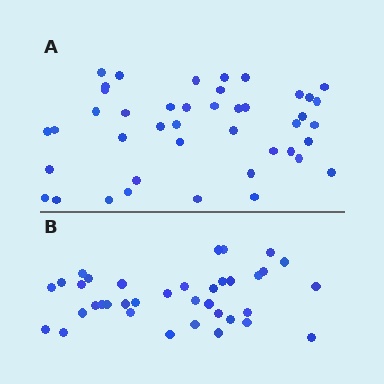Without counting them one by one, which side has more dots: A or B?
Region A (the top region) has more dots.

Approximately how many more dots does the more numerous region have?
Region A has about 6 more dots than region B.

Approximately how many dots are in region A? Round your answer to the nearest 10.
About 40 dots. (The exact count is 43, which rounds to 40.)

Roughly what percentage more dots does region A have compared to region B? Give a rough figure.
About 15% more.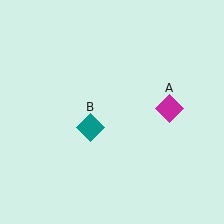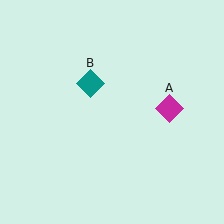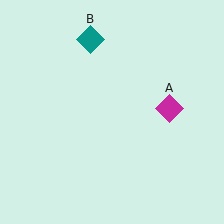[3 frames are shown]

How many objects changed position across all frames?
1 object changed position: teal diamond (object B).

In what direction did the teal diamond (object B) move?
The teal diamond (object B) moved up.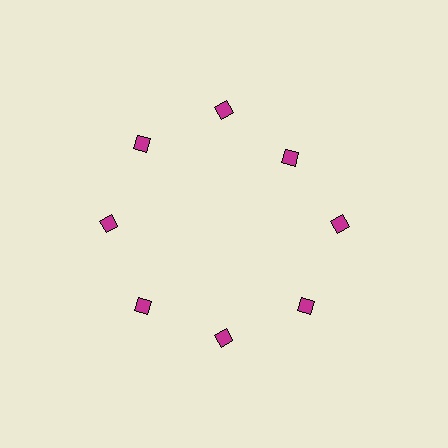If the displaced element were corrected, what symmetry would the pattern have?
It would have 8-fold rotational symmetry — the pattern would map onto itself every 45 degrees.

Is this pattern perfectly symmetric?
No. The 8 magenta diamonds are arranged in a ring, but one element near the 2 o'clock position is pulled inward toward the center, breaking the 8-fold rotational symmetry.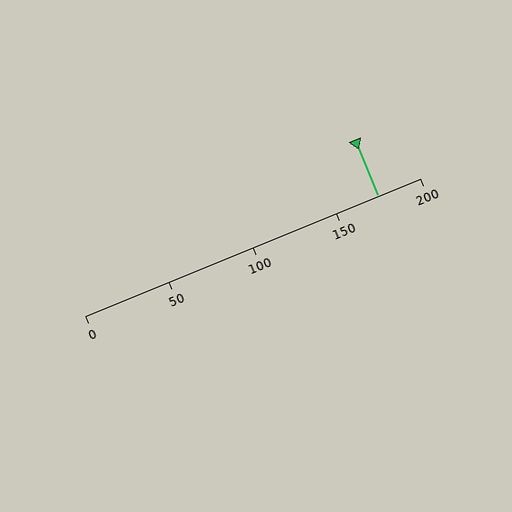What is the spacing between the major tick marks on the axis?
The major ticks are spaced 50 apart.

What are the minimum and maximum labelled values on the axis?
The axis runs from 0 to 200.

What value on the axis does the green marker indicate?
The marker indicates approximately 175.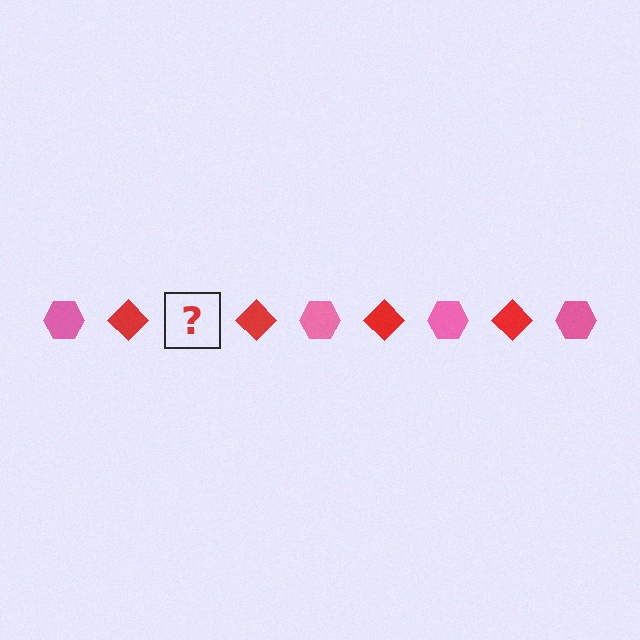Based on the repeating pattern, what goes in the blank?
The blank should be a pink hexagon.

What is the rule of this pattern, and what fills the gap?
The rule is that the pattern alternates between pink hexagon and red diamond. The gap should be filled with a pink hexagon.